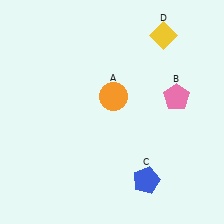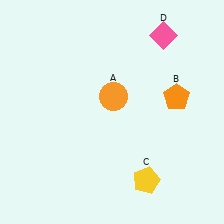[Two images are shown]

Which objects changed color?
B changed from pink to orange. C changed from blue to yellow. D changed from yellow to pink.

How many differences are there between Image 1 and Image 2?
There are 3 differences between the two images.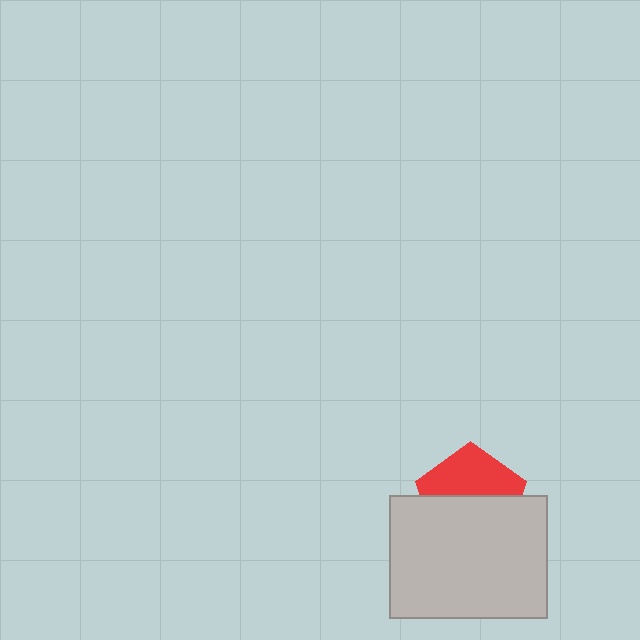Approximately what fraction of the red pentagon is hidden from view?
Roughly 54% of the red pentagon is hidden behind the light gray rectangle.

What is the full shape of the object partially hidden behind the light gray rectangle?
The partially hidden object is a red pentagon.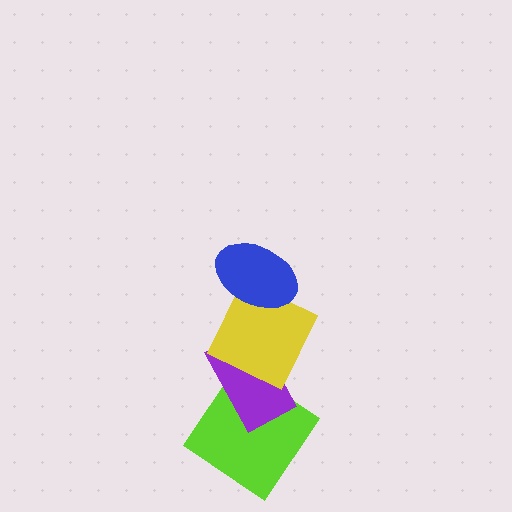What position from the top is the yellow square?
The yellow square is 2nd from the top.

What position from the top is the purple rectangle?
The purple rectangle is 3rd from the top.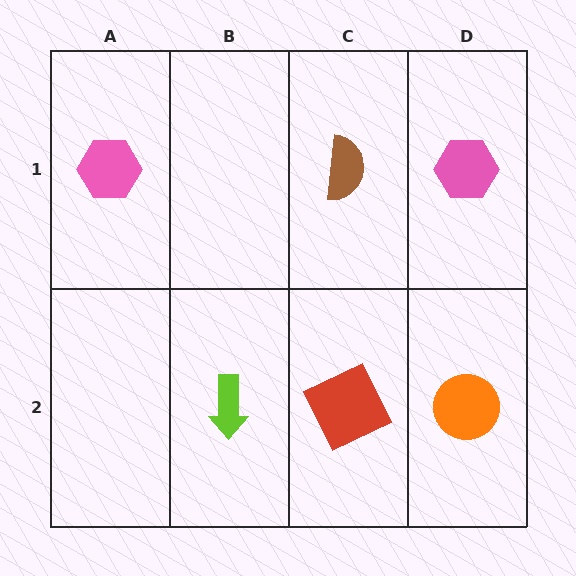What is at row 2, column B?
A lime arrow.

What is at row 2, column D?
An orange circle.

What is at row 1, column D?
A pink hexagon.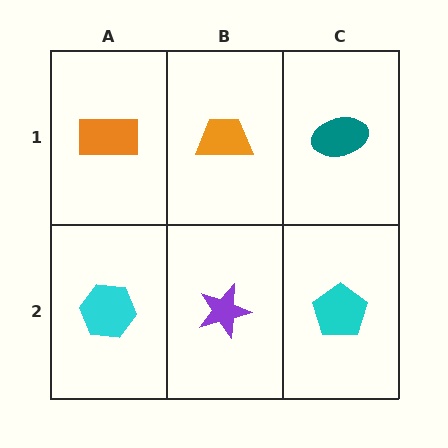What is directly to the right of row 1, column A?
An orange trapezoid.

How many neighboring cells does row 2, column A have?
2.